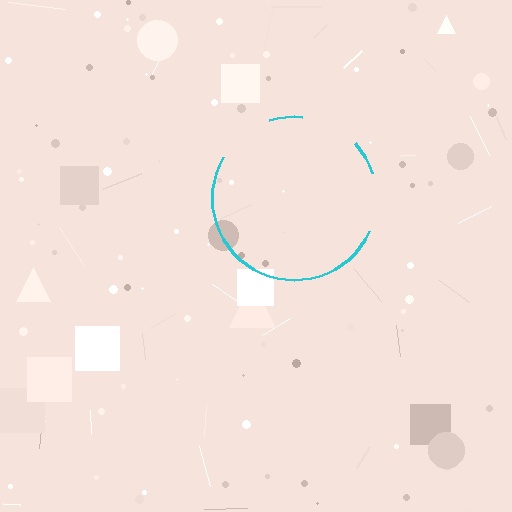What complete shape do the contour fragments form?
The contour fragments form a circle.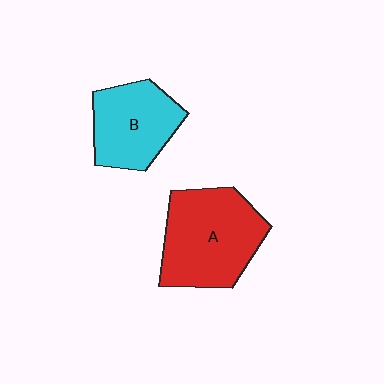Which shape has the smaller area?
Shape B (cyan).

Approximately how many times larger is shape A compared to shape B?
Approximately 1.4 times.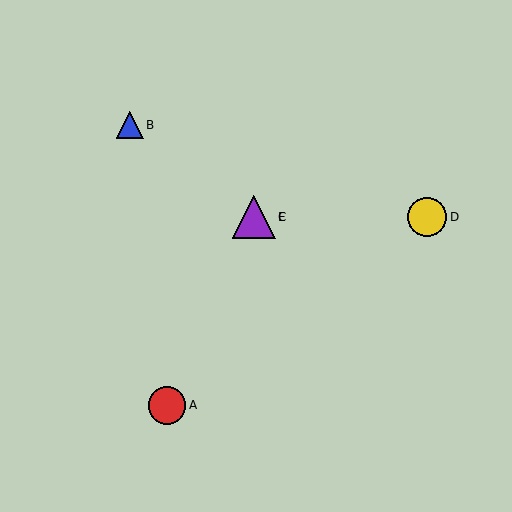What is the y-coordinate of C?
Object C is at y≈217.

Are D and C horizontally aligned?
Yes, both are at y≈217.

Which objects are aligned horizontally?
Objects C, D, E are aligned horizontally.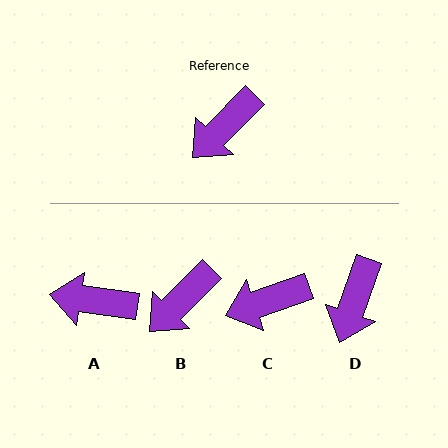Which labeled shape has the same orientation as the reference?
B.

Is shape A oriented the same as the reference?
No, it is off by about 53 degrees.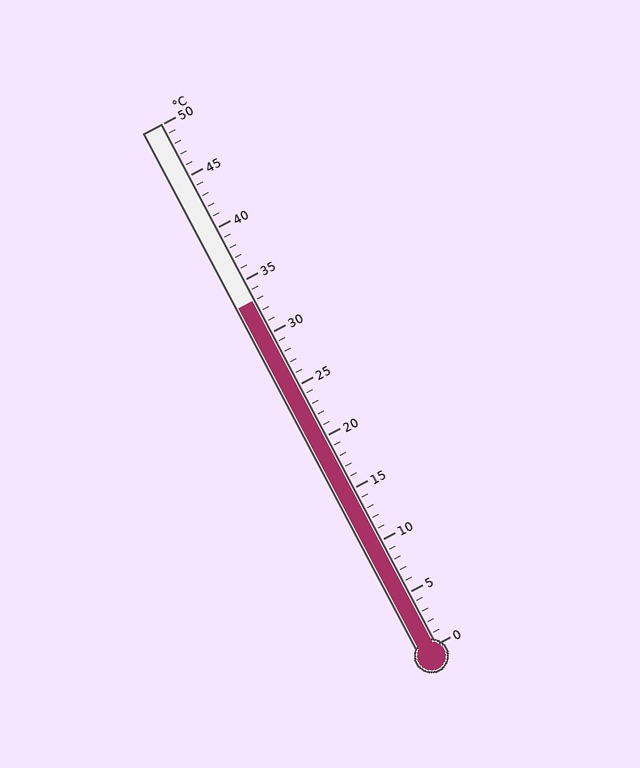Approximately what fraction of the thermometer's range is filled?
The thermometer is filled to approximately 65% of its range.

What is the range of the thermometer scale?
The thermometer scale ranges from 0°C to 50°C.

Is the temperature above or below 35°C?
The temperature is below 35°C.